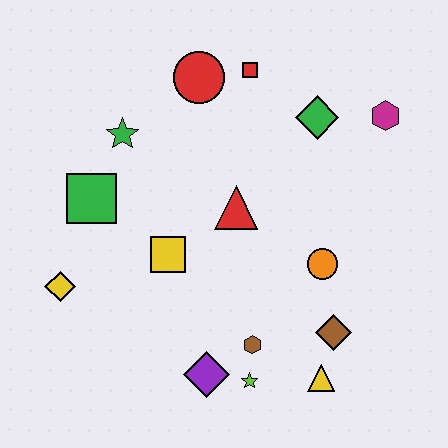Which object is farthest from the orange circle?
The yellow diamond is farthest from the orange circle.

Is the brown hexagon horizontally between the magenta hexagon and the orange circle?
No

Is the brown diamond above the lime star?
Yes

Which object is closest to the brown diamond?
The yellow triangle is closest to the brown diamond.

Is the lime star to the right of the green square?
Yes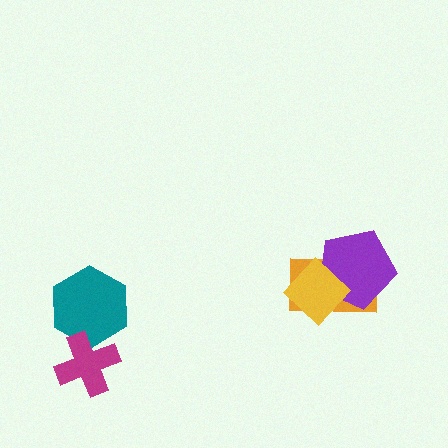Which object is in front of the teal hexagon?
The magenta cross is in front of the teal hexagon.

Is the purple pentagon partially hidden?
Yes, it is partially covered by another shape.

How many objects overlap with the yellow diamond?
2 objects overlap with the yellow diamond.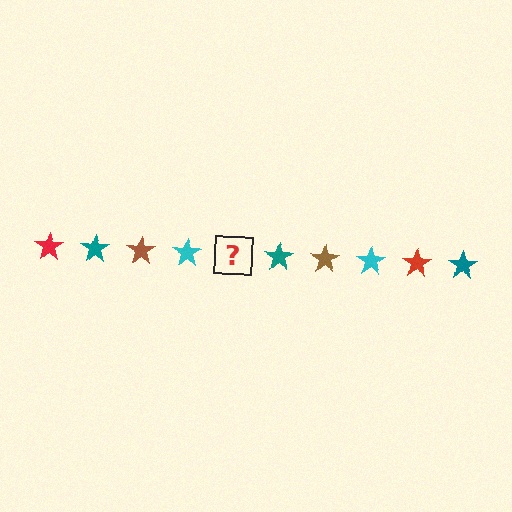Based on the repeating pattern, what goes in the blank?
The blank should be a red star.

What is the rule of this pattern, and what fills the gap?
The rule is that the pattern cycles through red, teal, brown, cyan stars. The gap should be filled with a red star.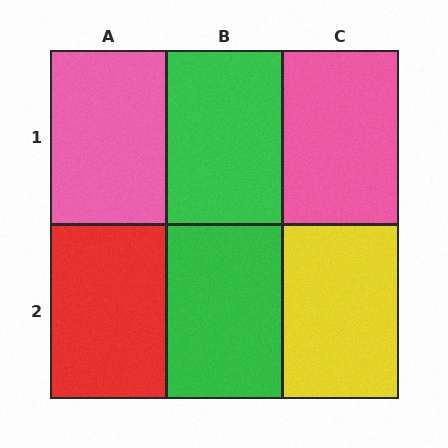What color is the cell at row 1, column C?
Pink.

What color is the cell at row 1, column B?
Green.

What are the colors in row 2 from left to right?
Red, green, yellow.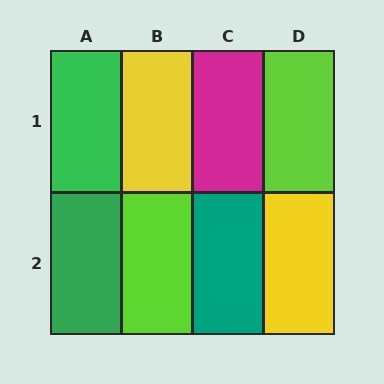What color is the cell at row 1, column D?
Lime.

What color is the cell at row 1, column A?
Green.